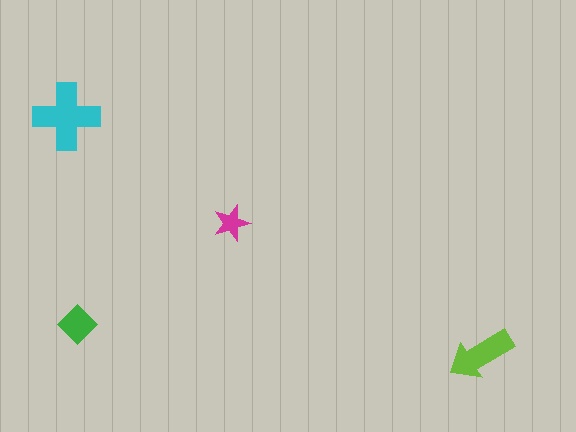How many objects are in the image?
There are 4 objects in the image.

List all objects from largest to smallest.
The cyan cross, the lime arrow, the green diamond, the magenta star.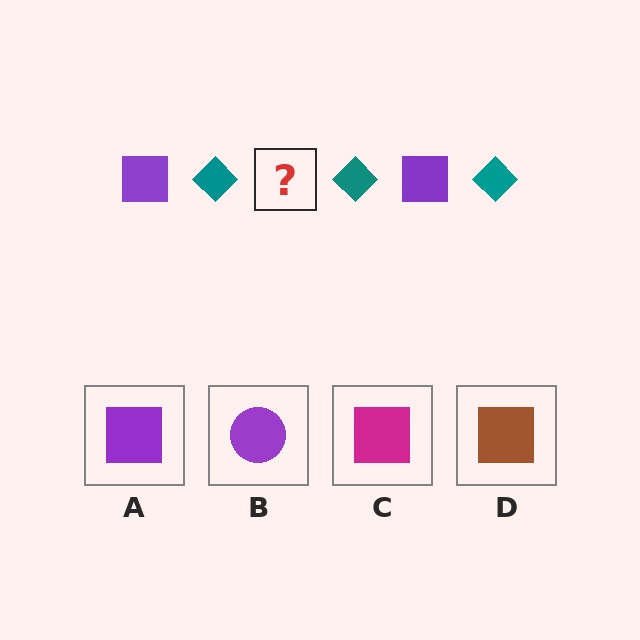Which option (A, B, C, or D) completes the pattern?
A.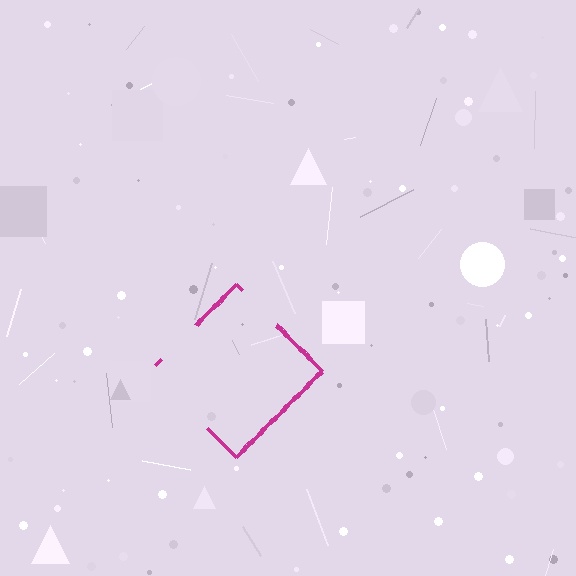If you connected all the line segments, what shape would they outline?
They would outline a diamond.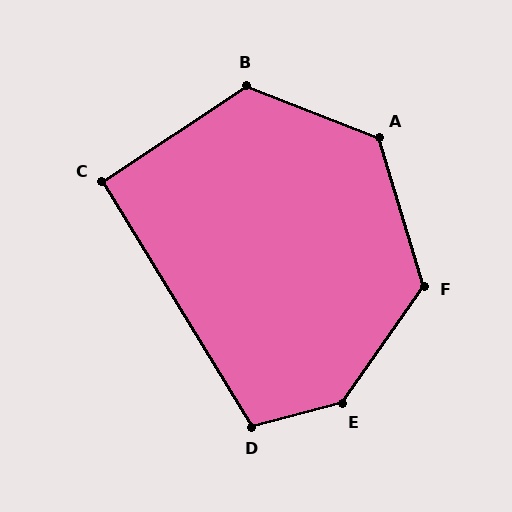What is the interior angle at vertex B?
Approximately 125 degrees (obtuse).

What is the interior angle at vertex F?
Approximately 128 degrees (obtuse).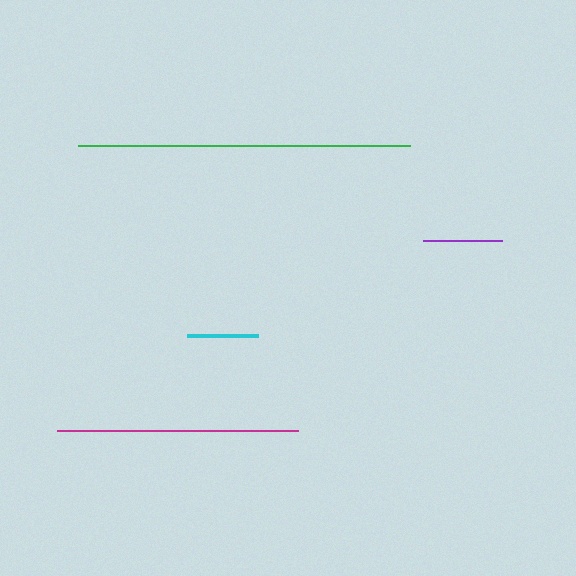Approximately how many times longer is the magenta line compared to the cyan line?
The magenta line is approximately 3.4 times the length of the cyan line.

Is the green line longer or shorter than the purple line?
The green line is longer than the purple line.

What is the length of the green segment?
The green segment is approximately 331 pixels long.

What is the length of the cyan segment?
The cyan segment is approximately 70 pixels long.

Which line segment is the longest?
The green line is the longest at approximately 331 pixels.